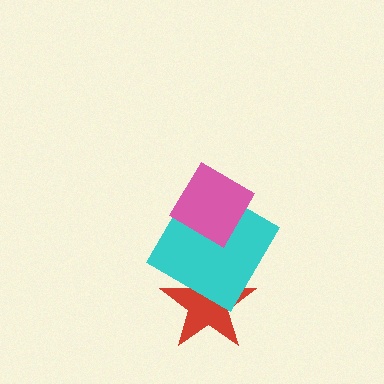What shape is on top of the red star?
The cyan diamond is on top of the red star.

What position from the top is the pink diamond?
The pink diamond is 1st from the top.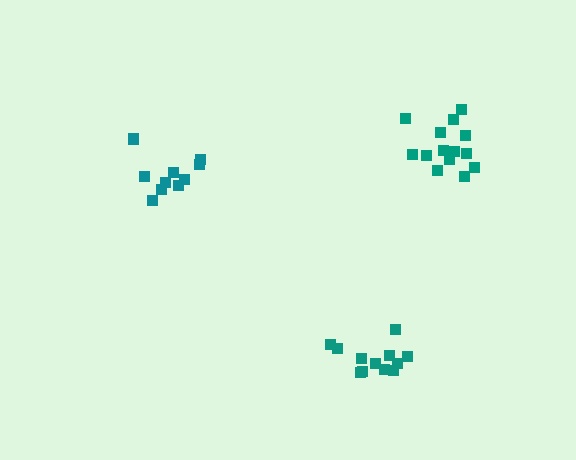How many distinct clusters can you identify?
There are 3 distinct clusters.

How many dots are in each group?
Group 1: 10 dots, Group 2: 15 dots, Group 3: 12 dots (37 total).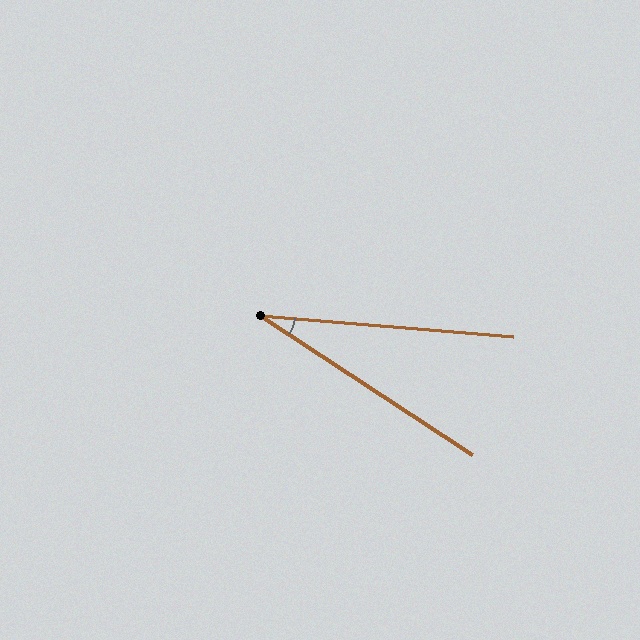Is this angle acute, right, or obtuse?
It is acute.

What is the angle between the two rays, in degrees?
Approximately 29 degrees.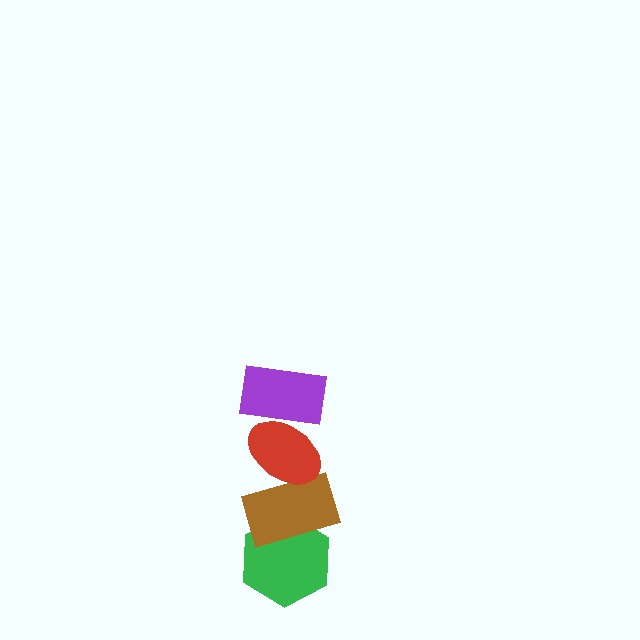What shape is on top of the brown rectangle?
The red ellipse is on top of the brown rectangle.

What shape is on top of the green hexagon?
The brown rectangle is on top of the green hexagon.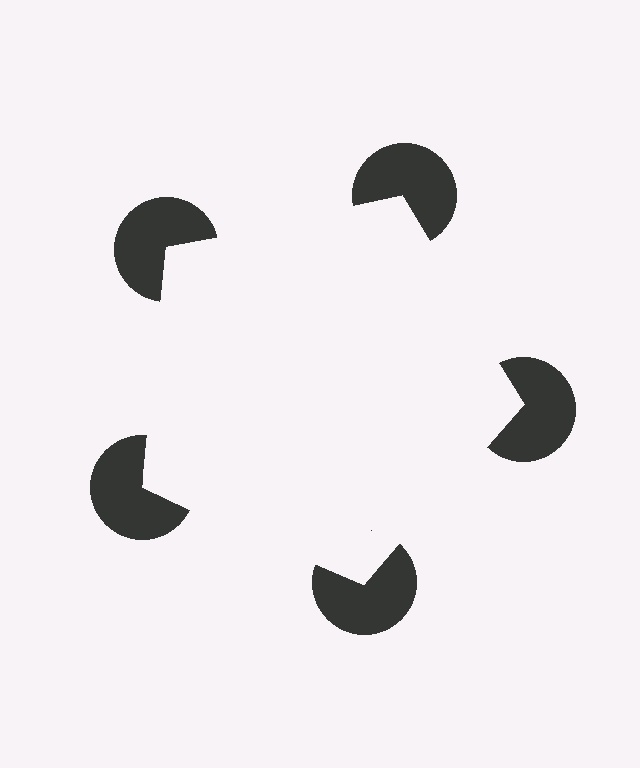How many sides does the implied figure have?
5 sides.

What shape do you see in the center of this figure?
An illusory pentagon — its edges are inferred from the aligned wedge cuts in the pac-man discs, not physically drawn.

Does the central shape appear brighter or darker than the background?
It typically appears slightly brighter than the background, even though no actual brightness change is drawn.